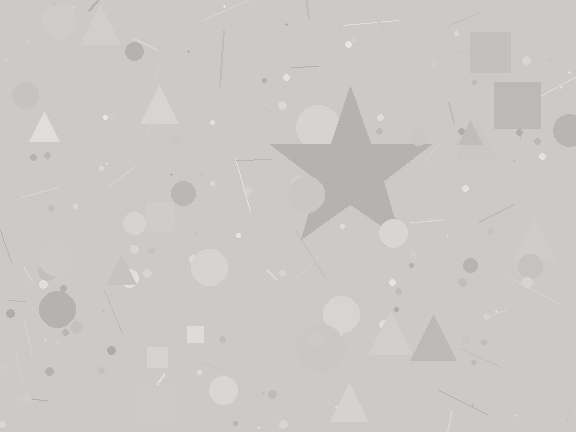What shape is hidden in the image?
A star is hidden in the image.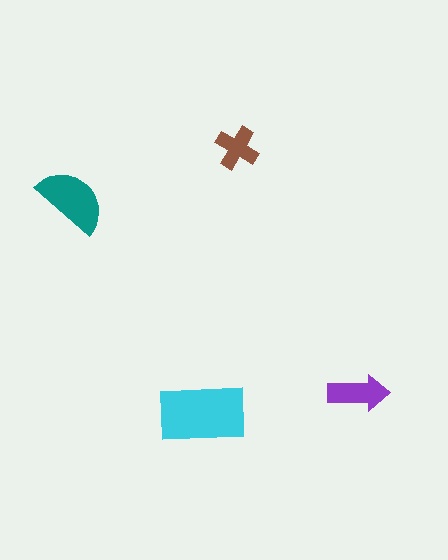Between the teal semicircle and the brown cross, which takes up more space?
The teal semicircle.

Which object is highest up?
The brown cross is topmost.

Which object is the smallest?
The brown cross.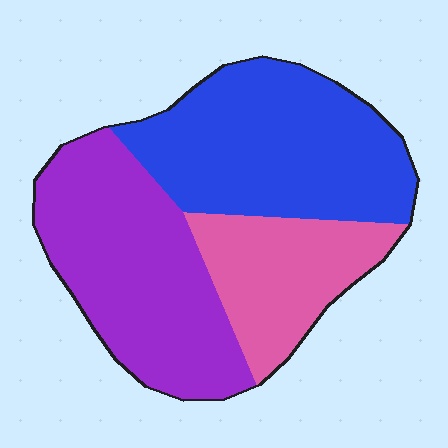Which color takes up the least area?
Pink, at roughly 20%.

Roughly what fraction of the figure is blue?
Blue covers roughly 40% of the figure.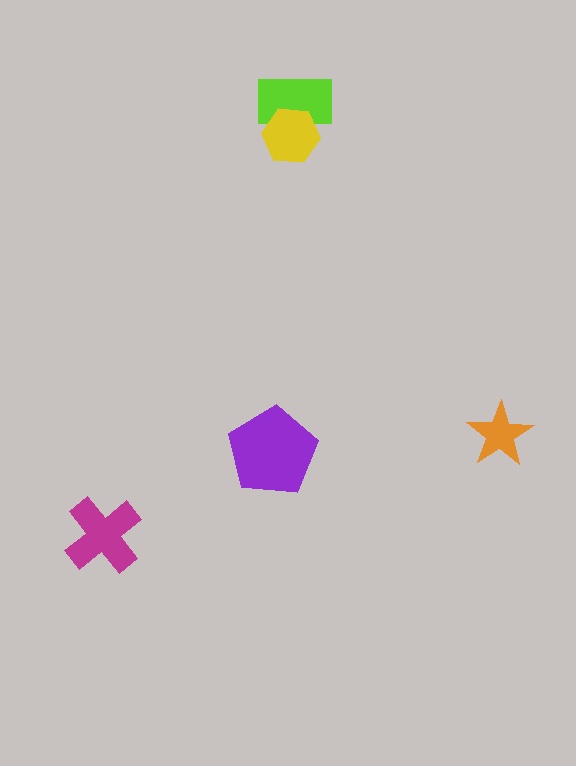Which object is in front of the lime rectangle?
The yellow hexagon is in front of the lime rectangle.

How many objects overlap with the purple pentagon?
0 objects overlap with the purple pentagon.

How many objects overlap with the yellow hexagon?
1 object overlaps with the yellow hexagon.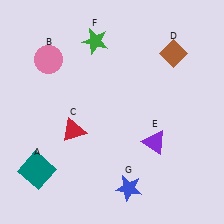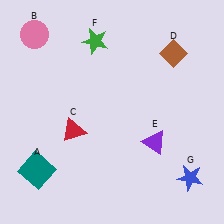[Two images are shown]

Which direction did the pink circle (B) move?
The pink circle (B) moved up.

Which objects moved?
The objects that moved are: the pink circle (B), the blue star (G).